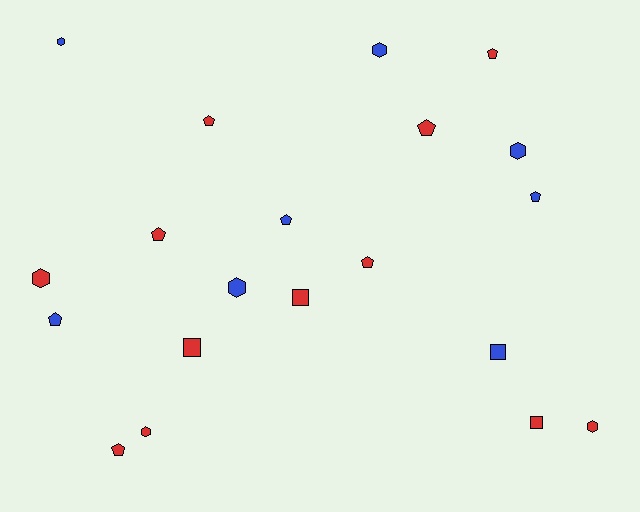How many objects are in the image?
There are 20 objects.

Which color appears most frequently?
Red, with 12 objects.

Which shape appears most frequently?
Pentagon, with 9 objects.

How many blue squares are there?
There is 1 blue square.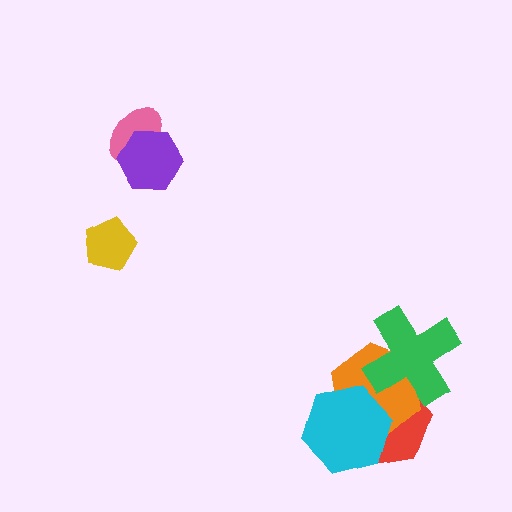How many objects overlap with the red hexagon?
3 objects overlap with the red hexagon.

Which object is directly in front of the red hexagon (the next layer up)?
The orange hexagon is directly in front of the red hexagon.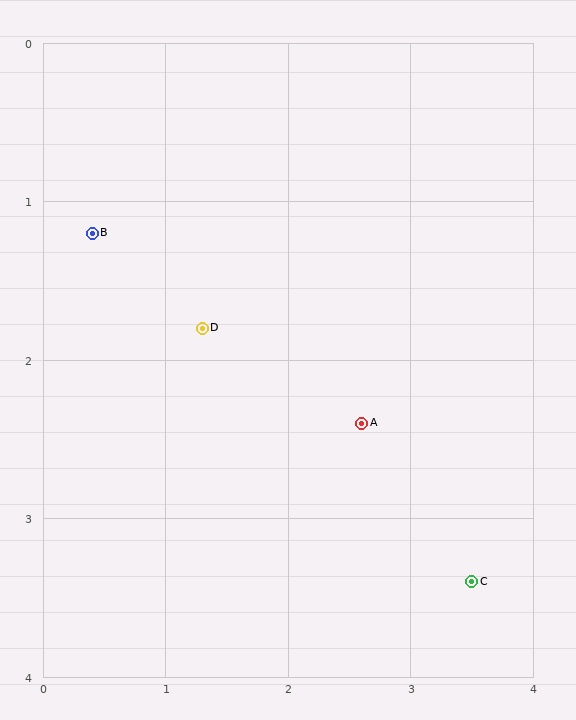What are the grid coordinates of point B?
Point B is at approximately (0.4, 1.2).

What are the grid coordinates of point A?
Point A is at approximately (2.6, 2.4).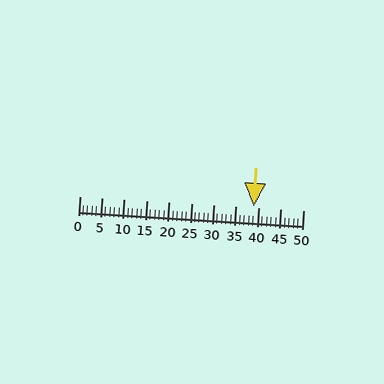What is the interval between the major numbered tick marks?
The major tick marks are spaced 5 units apart.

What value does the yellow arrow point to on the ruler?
The yellow arrow points to approximately 39.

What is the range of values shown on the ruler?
The ruler shows values from 0 to 50.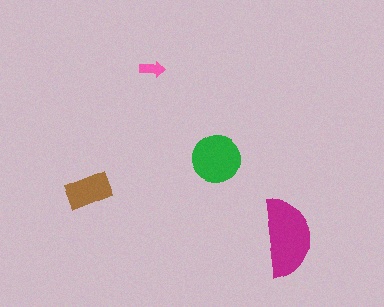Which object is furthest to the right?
The magenta semicircle is rightmost.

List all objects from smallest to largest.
The pink arrow, the brown rectangle, the green circle, the magenta semicircle.